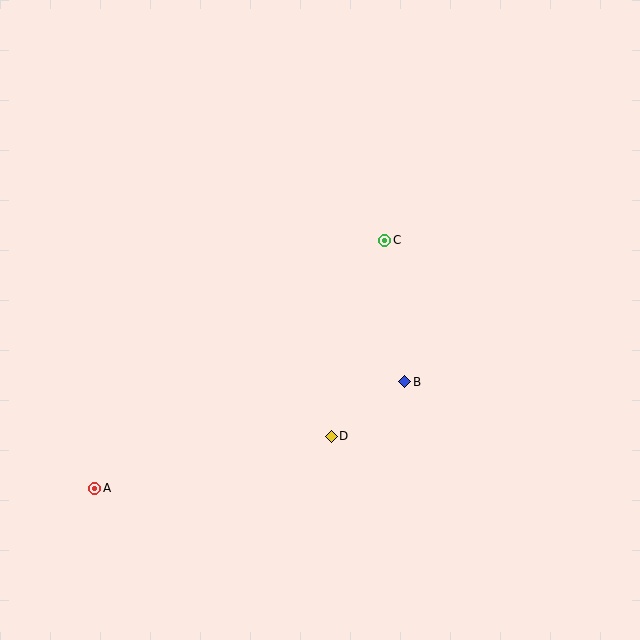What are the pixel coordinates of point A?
Point A is at (95, 488).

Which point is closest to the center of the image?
Point C at (385, 240) is closest to the center.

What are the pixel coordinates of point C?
Point C is at (385, 240).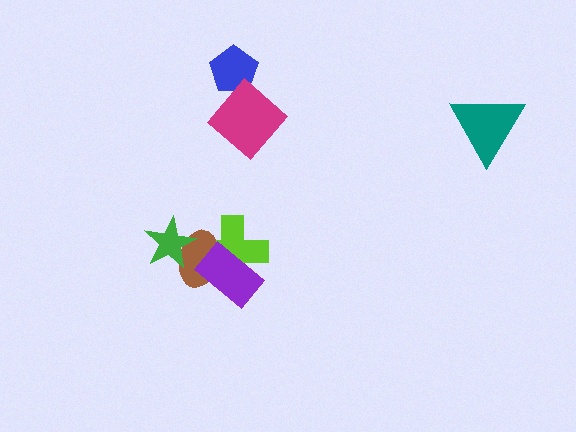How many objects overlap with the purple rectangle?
2 objects overlap with the purple rectangle.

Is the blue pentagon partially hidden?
No, no other shape covers it.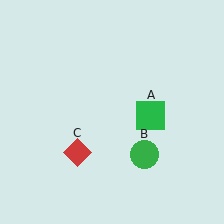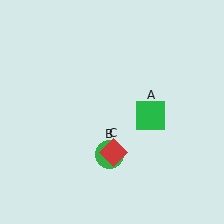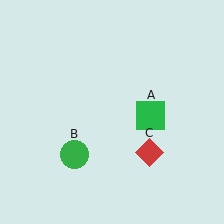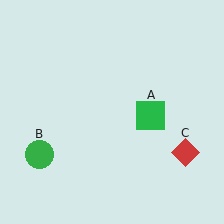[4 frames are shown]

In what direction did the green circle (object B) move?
The green circle (object B) moved left.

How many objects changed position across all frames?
2 objects changed position: green circle (object B), red diamond (object C).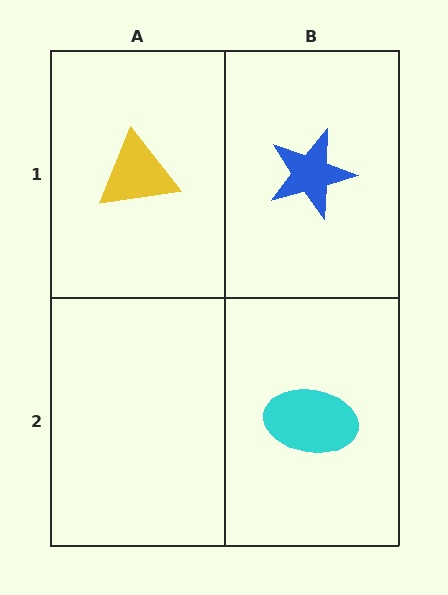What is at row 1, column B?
A blue star.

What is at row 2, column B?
A cyan ellipse.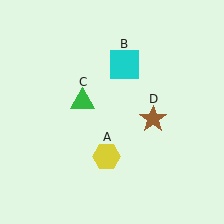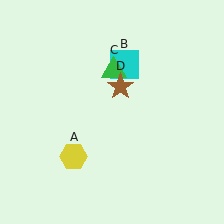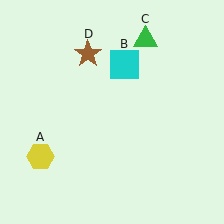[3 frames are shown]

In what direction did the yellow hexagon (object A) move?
The yellow hexagon (object A) moved left.